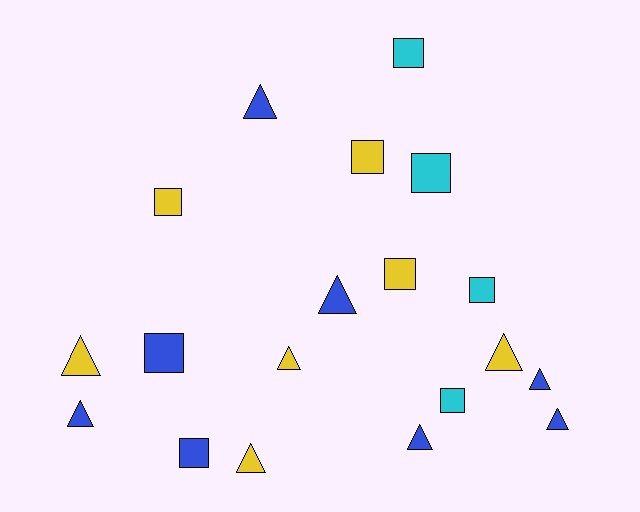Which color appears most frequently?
Blue, with 8 objects.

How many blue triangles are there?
There are 6 blue triangles.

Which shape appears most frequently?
Triangle, with 10 objects.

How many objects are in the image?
There are 19 objects.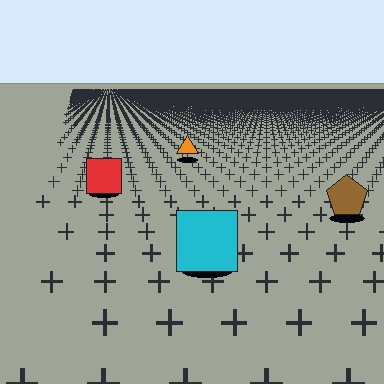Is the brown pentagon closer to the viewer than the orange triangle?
Yes. The brown pentagon is closer — you can tell from the texture gradient: the ground texture is coarser near it.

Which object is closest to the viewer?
The cyan square is closest. The texture marks near it are larger and more spread out.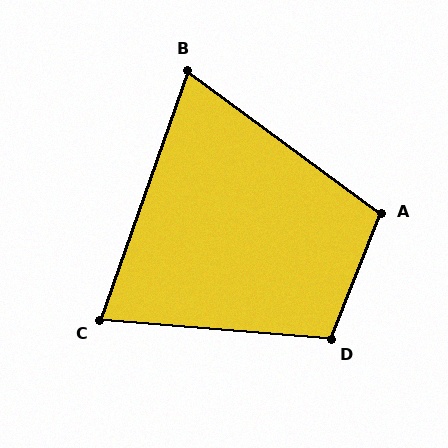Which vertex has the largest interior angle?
D, at approximately 107 degrees.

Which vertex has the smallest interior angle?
B, at approximately 73 degrees.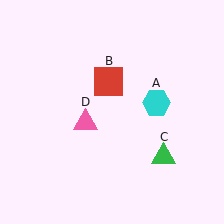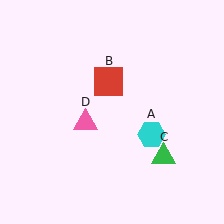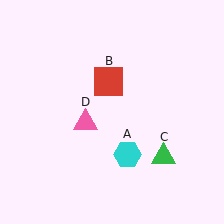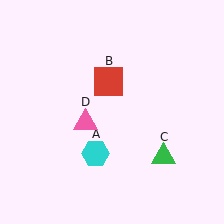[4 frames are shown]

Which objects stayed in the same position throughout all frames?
Red square (object B) and green triangle (object C) and pink triangle (object D) remained stationary.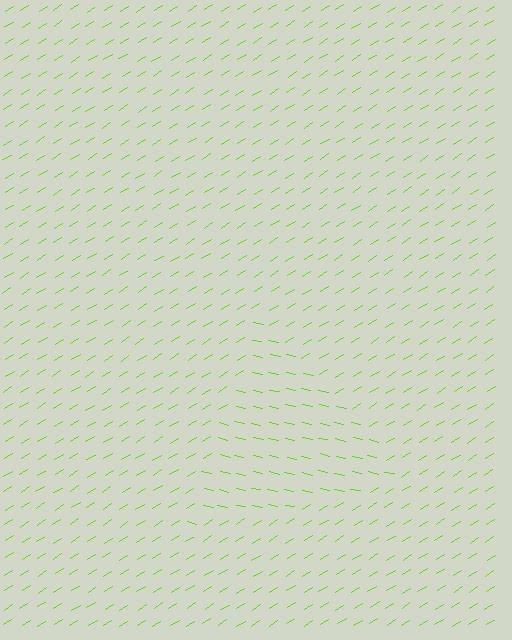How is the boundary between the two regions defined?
The boundary is defined purely by a change in line orientation (approximately 45 degrees difference). All lines are the same color and thickness.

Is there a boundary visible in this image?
Yes, there is a texture boundary formed by a change in line orientation.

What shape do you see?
I see a triangle.